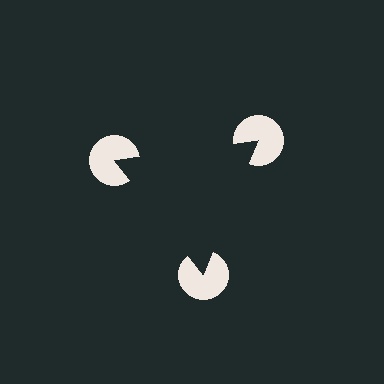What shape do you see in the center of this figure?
An illusory triangle — its edges are inferred from the aligned wedge cuts in the pac-man discs, not physically drawn.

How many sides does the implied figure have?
3 sides.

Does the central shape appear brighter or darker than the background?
It typically appears slightly darker than the background, even though no actual brightness change is drawn.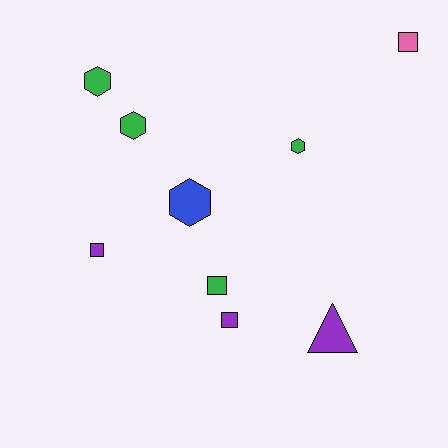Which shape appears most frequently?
Square, with 4 objects.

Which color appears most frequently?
Green, with 4 objects.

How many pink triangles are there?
There are no pink triangles.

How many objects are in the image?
There are 9 objects.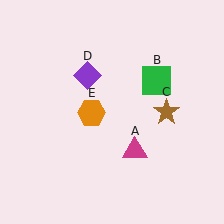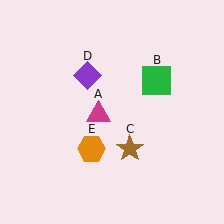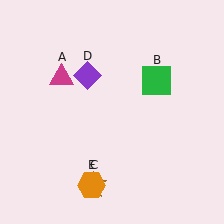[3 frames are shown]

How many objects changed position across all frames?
3 objects changed position: magenta triangle (object A), brown star (object C), orange hexagon (object E).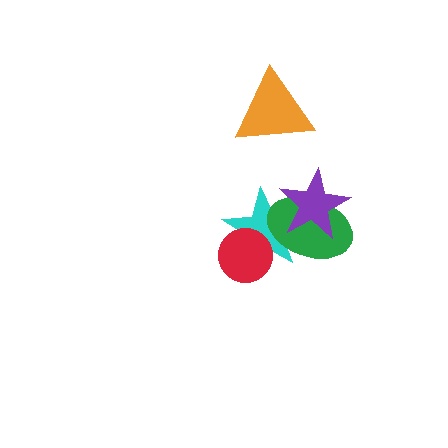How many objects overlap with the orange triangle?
0 objects overlap with the orange triangle.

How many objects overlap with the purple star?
2 objects overlap with the purple star.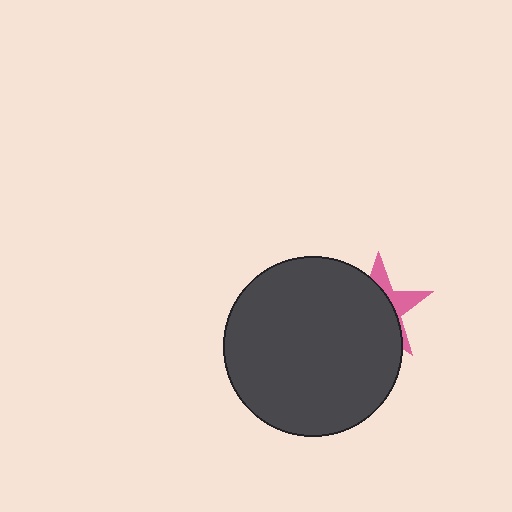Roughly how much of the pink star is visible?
A small part of it is visible (roughly 31%).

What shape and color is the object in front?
The object in front is a dark gray circle.